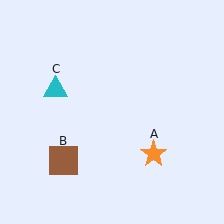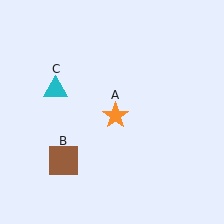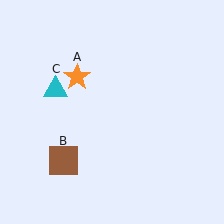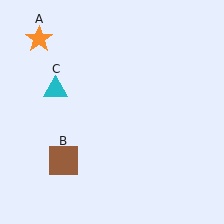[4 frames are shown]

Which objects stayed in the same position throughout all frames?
Brown square (object B) and cyan triangle (object C) remained stationary.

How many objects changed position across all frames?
1 object changed position: orange star (object A).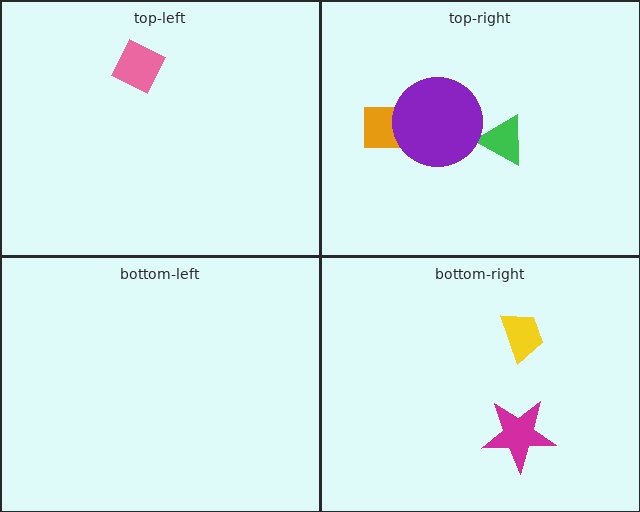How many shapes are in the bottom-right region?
2.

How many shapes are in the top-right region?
3.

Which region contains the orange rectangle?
The top-right region.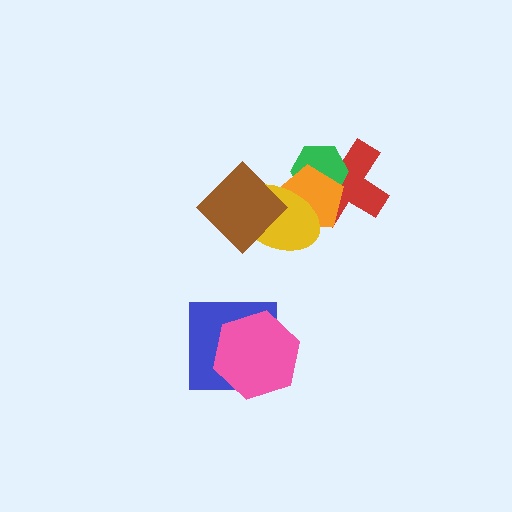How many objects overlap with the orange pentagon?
4 objects overlap with the orange pentagon.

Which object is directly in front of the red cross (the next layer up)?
The green hexagon is directly in front of the red cross.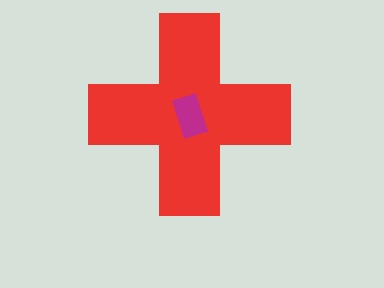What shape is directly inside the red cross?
The magenta rectangle.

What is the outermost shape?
The red cross.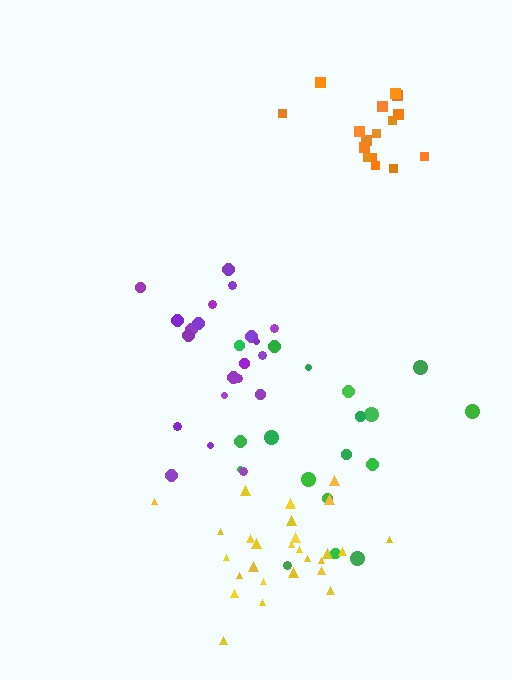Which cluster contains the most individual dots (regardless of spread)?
Yellow (27).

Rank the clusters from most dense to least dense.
orange, yellow, purple, green.